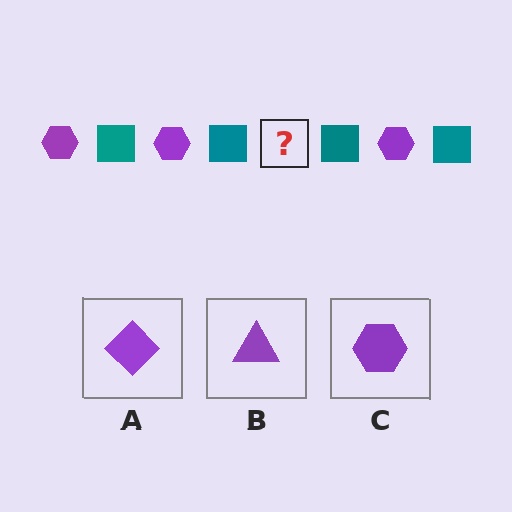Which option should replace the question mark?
Option C.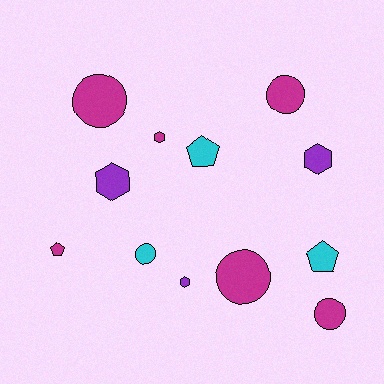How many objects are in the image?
There are 12 objects.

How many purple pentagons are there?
There are no purple pentagons.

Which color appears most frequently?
Magenta, with 6 objects.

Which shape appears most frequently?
Circle, with 5 objects.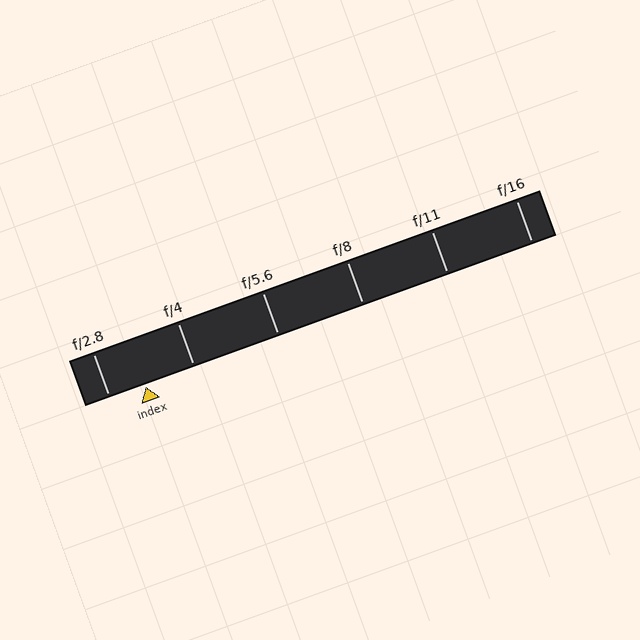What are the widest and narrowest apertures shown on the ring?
The widest aperture shown is f/2.8 and the narrowest is f/16.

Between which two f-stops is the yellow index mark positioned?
The index mark is between f/2.8 and f/4.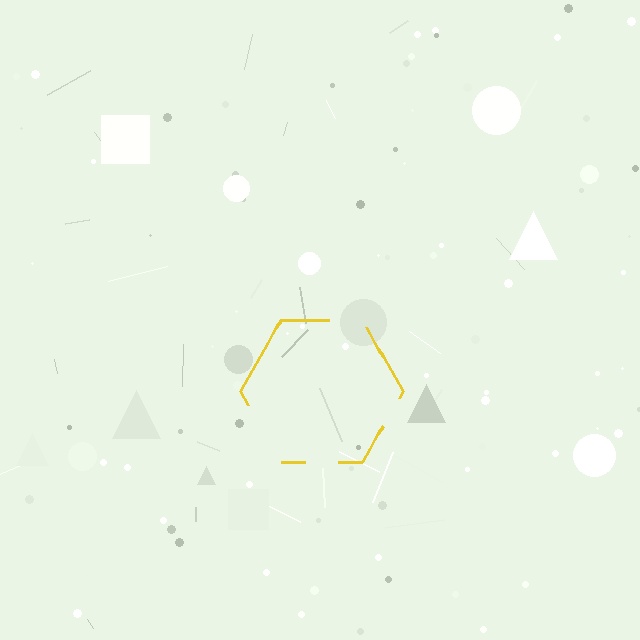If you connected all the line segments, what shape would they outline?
They would outline a hexagon.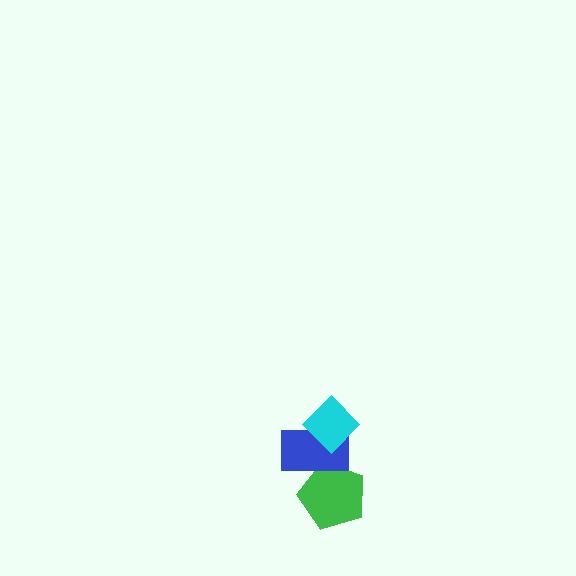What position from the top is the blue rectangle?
The blue rectangle is 2nd from the top.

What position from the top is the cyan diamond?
The cyan diamond is 1st from the top.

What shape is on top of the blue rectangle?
The cyan diamond is on top of the blue rectangle.